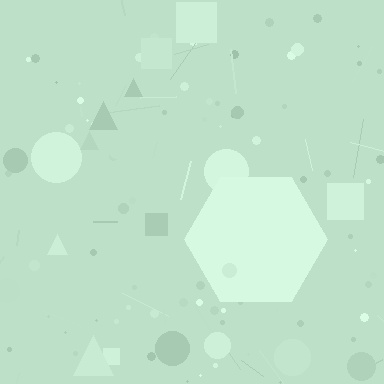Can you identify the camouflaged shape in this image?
The camouflaged shape is a hexagon.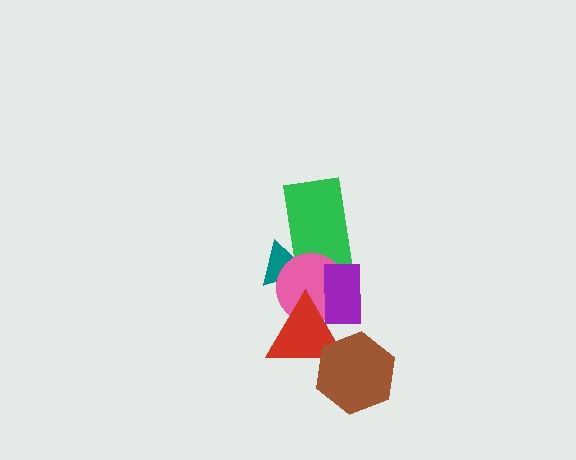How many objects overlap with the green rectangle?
2 objects overlap with the green rectangle.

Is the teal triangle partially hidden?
Yes, it is partially covered by another shape.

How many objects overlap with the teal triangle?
2 objects overlap with the teal triangle.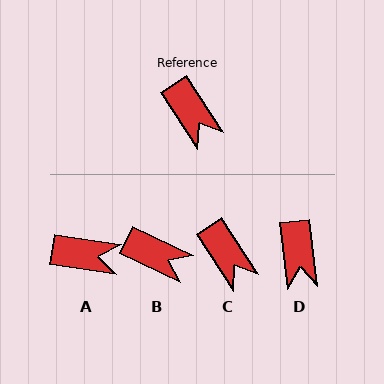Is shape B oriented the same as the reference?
No, it is off by about 31 degrees.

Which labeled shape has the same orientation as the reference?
C.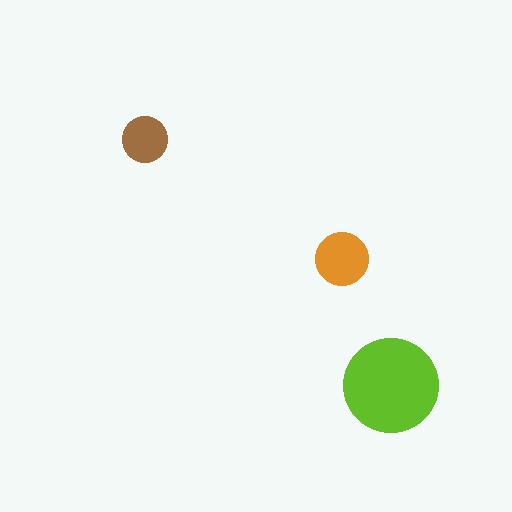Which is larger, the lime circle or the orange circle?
The lime one.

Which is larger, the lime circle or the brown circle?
The lime one.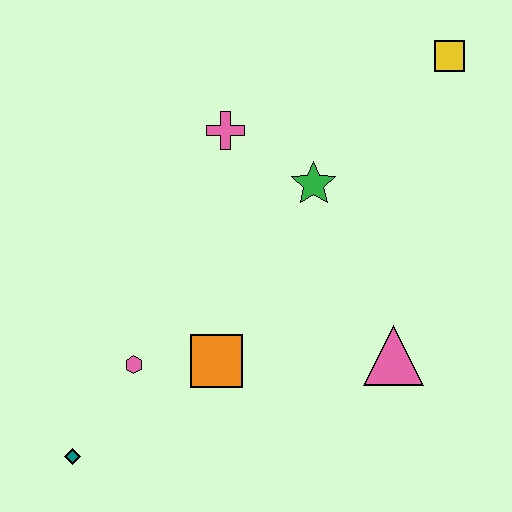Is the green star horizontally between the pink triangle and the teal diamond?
Yes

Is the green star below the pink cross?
Yes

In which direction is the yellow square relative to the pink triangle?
The yellow square is above the pink triangle.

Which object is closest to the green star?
The pink cross is closest to the green star.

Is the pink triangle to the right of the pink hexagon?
Yes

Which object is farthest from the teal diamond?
The yellow square is farthest from the teal diamond.